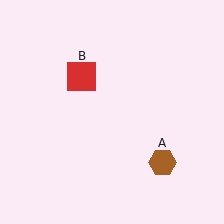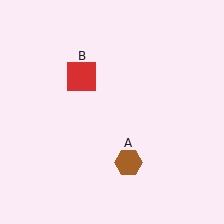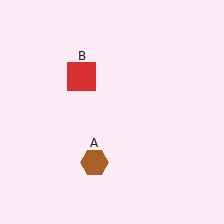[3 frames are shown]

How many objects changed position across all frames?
1 object changed position: brown hexagon (object A).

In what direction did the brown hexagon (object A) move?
The brown hexagon (object A) moved left.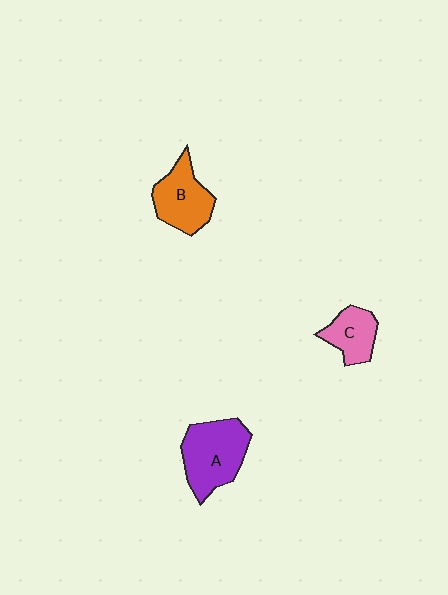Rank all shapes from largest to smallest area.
From largest to smallest: A (purple), B (orange), C (pink).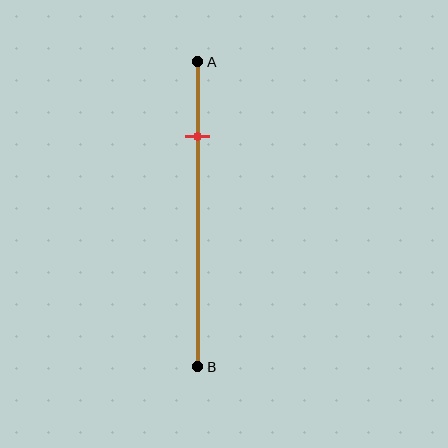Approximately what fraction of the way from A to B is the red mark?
The red mark is approximately 25% of the way from A to B.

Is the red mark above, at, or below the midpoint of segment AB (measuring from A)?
The red mark is above the midpoint of segment AB.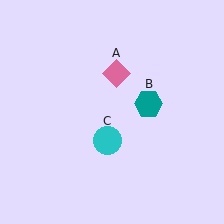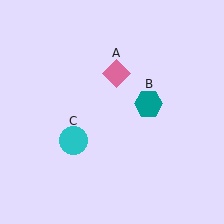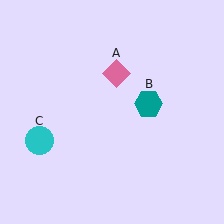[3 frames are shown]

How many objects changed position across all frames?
1 object changed position: cyan circle (object C).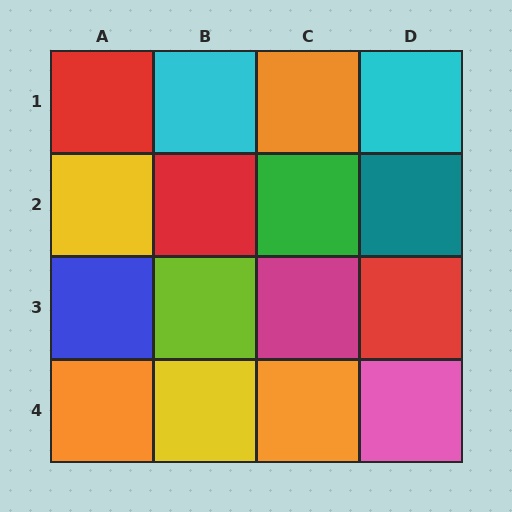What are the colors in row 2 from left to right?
Yellow, red, green, teal.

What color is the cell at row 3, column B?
Lime.